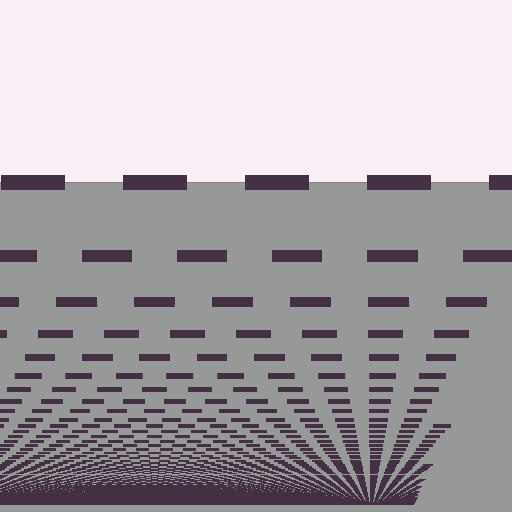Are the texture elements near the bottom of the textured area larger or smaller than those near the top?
Smaller. The gradient is inverted — elements near the bottom are smaller and denser.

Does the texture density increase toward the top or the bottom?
Density increases toward the bottom.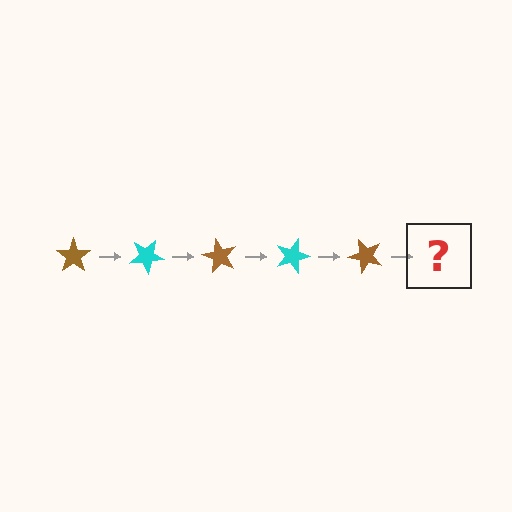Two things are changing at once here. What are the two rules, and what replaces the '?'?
The two rules are that it rotates 30 degrees each step and the color cycles through brown and cyan. The '?' should be a cyan star, rotated 150 degrees from the start.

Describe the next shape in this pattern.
It should be a cyan star, rotated 150 degrees from the start.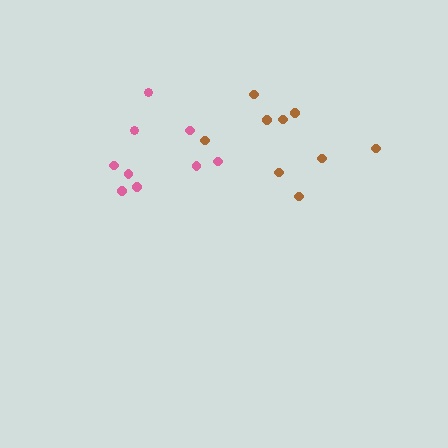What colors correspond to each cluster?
The clusters are colored: brown, pink.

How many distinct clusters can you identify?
There are 2 distinct clusters.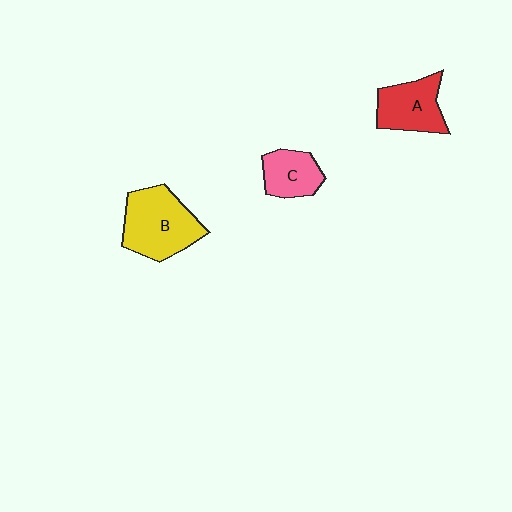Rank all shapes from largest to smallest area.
From largest to smallest: B (yellow), A (red), C (pink).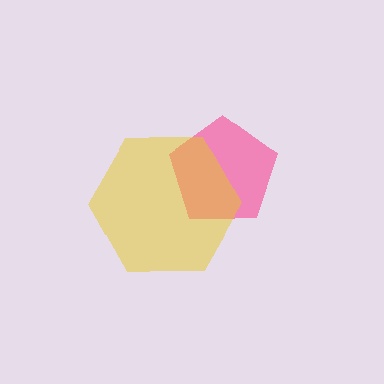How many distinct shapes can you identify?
There are 2 distinct shapes: a pink pentagon, a yellow hexagon.